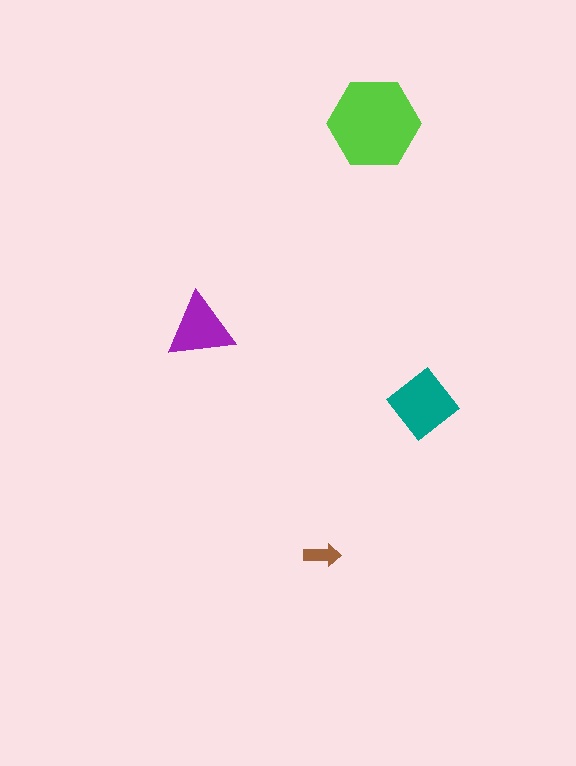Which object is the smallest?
The brown arrow.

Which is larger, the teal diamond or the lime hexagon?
The lime hexagon.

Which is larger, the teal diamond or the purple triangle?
The teal diamond.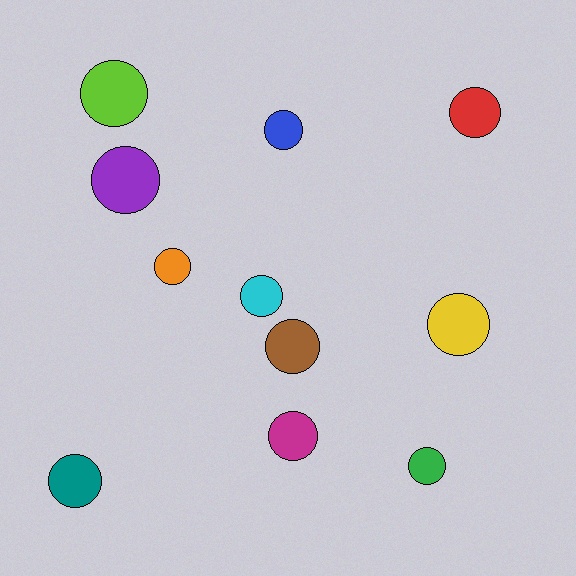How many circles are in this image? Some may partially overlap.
There are 11 circles.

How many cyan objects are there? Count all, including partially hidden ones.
There is 1 cyan object.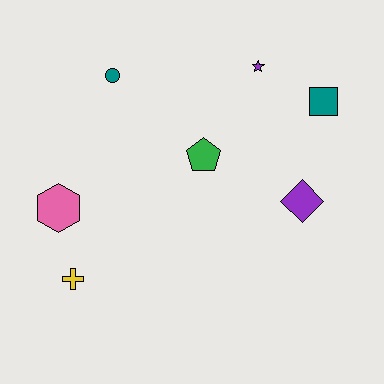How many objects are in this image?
There are 7 objects.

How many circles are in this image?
There is 1 circle.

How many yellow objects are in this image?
There is 1 yellow object.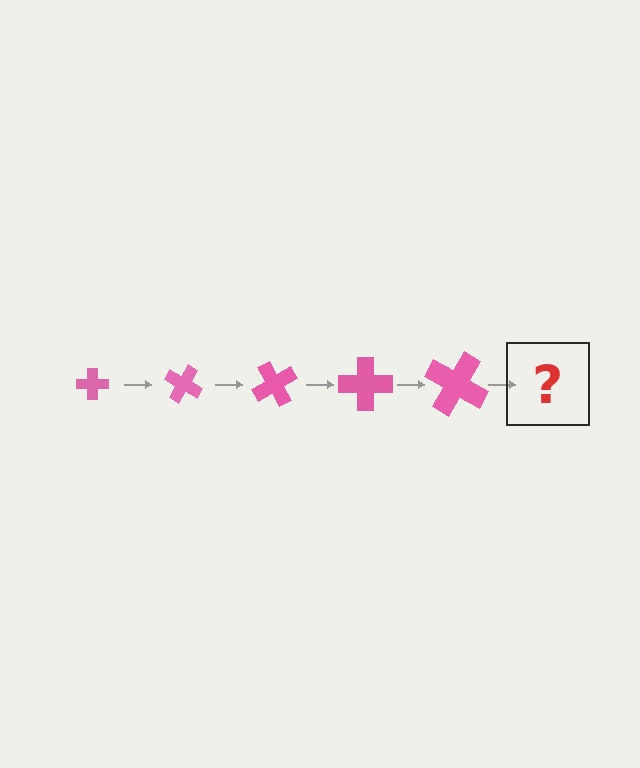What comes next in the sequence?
The next element should be a cross, larger than the previous one and rotated 150 degrees from the start.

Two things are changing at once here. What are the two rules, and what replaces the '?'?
The two rules are that the cross grows larger each step and it rotates 30 degrees each step. The '?' should be a cross, larger than the previous one and rotated 150 degrees from the start.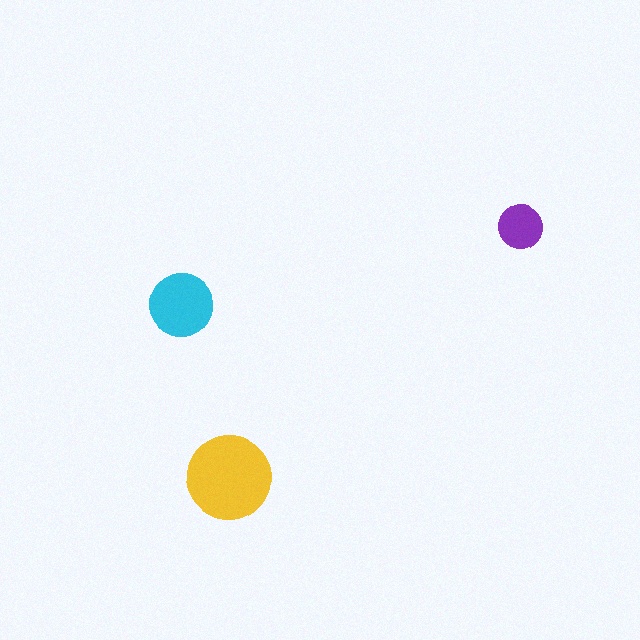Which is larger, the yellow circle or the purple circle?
The yellow one.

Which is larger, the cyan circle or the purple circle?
The cyan one.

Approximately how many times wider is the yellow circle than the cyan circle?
About 1.5 times wider.